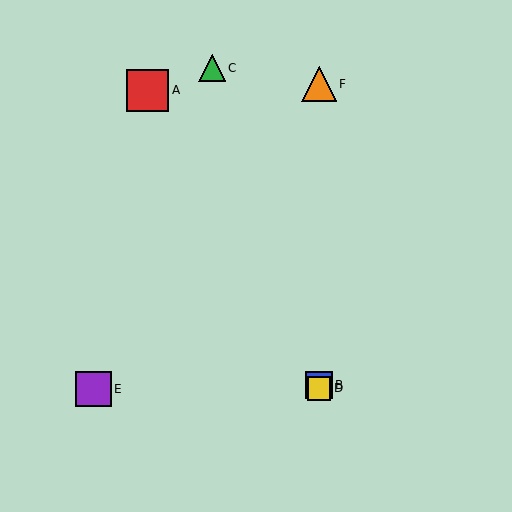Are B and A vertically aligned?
No, B is at x≈319 and A is at x≈148.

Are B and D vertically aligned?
Yes, both are at x≈319.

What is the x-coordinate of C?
Object C is at x≈212.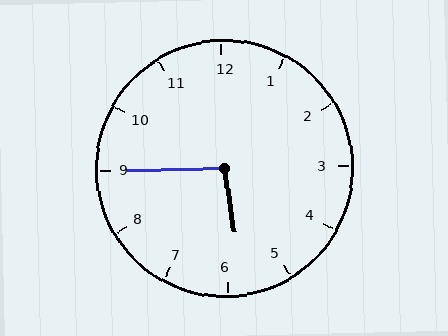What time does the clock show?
5:45.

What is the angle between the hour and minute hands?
Approximately 98 degrees.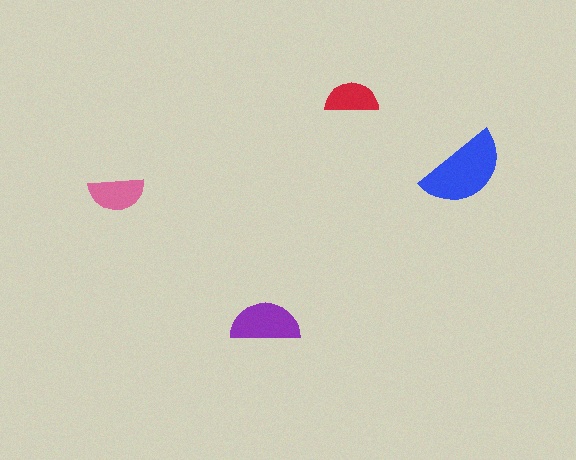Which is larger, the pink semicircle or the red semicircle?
The pink one.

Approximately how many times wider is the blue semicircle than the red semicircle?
About 1.5 times wider.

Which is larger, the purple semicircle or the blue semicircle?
The blue one.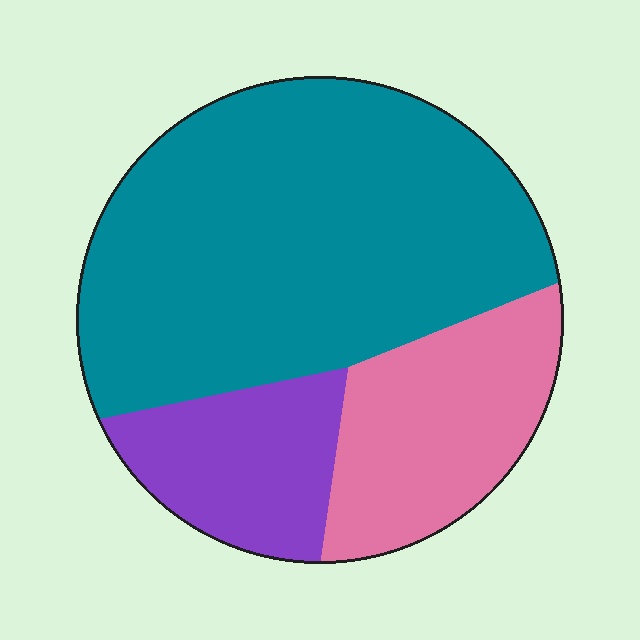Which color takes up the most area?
Teal, at roughly 60%.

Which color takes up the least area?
Purple, at roughly 15%.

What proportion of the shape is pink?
Pink covers 22% of the shape.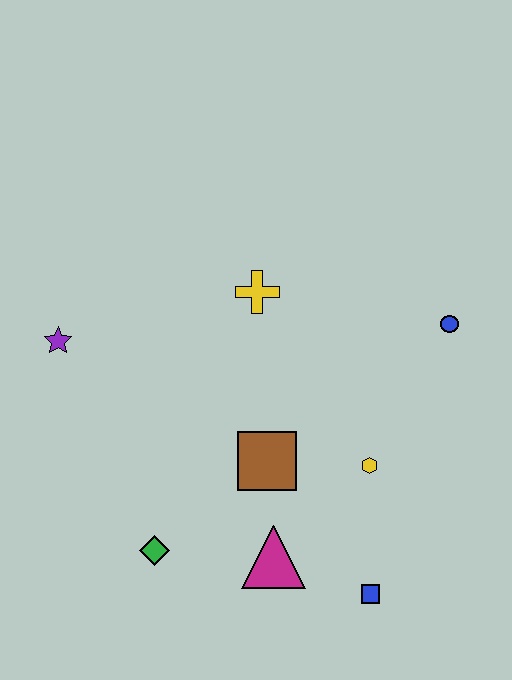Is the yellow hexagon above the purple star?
No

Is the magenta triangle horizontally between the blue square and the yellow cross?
Yes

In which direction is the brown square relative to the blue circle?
The brown square is to the left of the blue circle.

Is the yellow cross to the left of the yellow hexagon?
Yes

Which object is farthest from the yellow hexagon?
The purple star is farthest from the yellow hexagon.